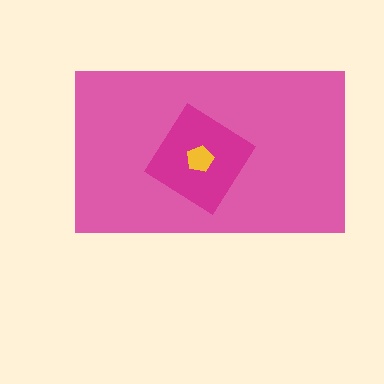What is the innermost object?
The yellow pentagon.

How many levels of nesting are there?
3.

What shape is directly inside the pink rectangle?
The magenta diamond.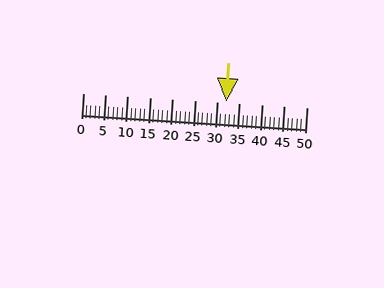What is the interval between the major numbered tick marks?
The major tick marks are spaced 5 units apart.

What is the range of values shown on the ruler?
The ruler shows values from 0 to 50.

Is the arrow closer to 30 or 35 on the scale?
The arrow is closer to 30.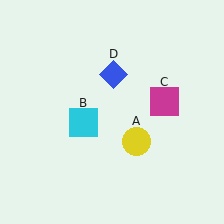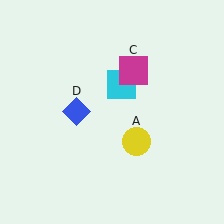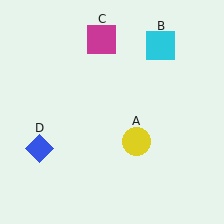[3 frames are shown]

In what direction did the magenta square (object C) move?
The magenta square (object C) moved up and to the left.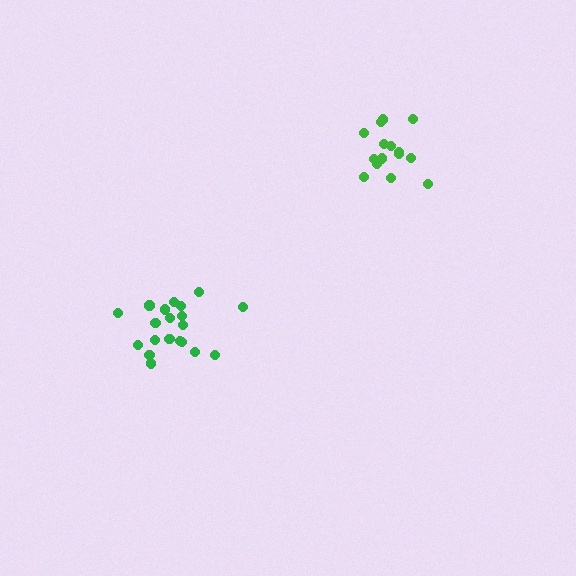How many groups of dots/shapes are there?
There are 2 groups.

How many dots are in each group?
Group 1: 20 dots, Group 2: 15 dots (35 total).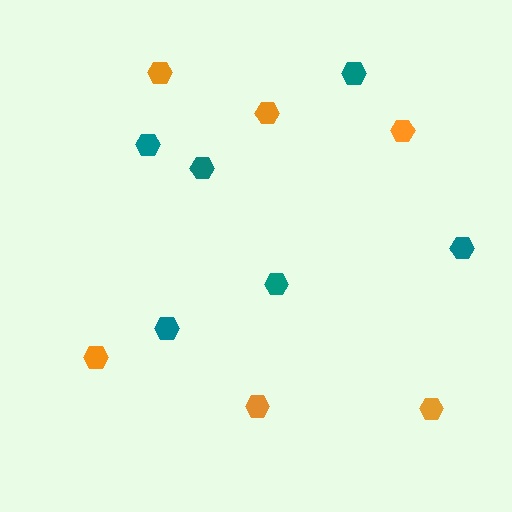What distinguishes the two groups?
There are 2 groups: one group of orange hexagons (6) and one group of teal hexagons (6).